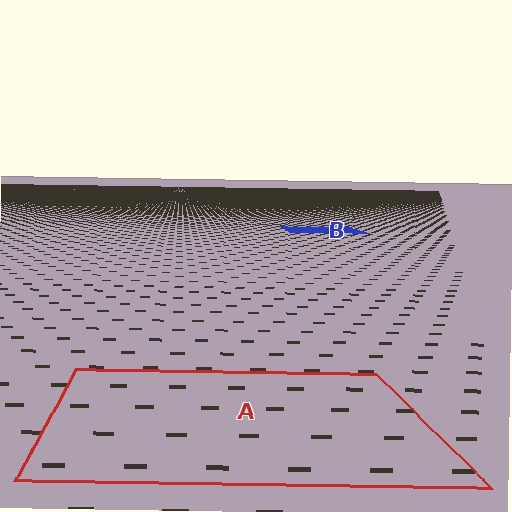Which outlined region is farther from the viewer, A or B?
Region B is farther from the viewer — the texture elements inside it appear smaller and more densely packed.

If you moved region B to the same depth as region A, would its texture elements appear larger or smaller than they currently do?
They would appear larger. At a closer depth, the same texture elements are projected at a bigger on-screen size.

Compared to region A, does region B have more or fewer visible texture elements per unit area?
Region B has more texture elements per unit area — they are packed more densely because it is farther away.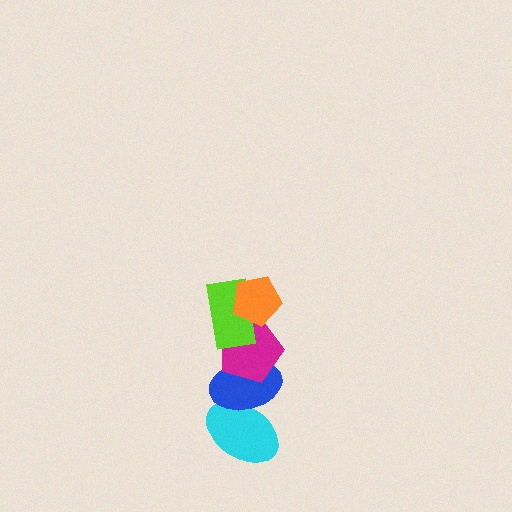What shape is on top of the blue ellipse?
The magenta pentagon is on top of the blue ellipse.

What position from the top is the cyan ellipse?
The cyan ellipse is 5th from the top.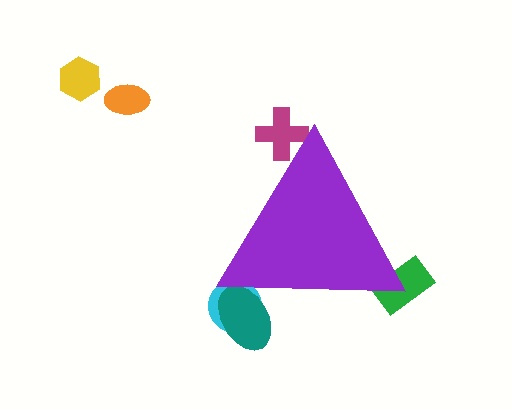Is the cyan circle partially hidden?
Yes, the cyan circle is partially hidden behind the purple triangle.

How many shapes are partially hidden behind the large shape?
4 shapes are partially hidden.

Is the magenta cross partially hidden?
Yes, the magenta cross is partially hidden behind the purple triangle.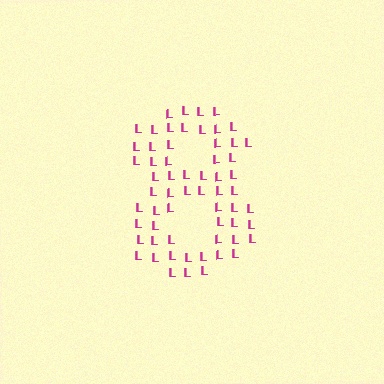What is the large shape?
The large shape is the digit 8.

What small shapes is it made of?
It is made of small letter L's.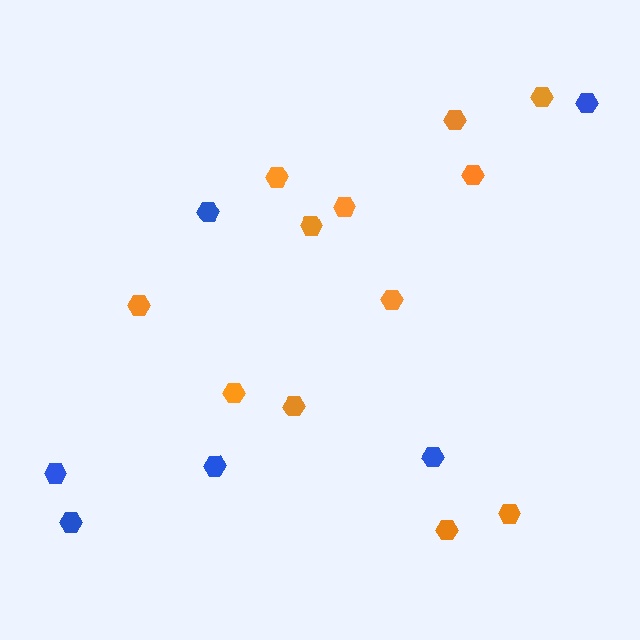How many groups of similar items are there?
There are 2 groups: one group of orange hexagons (12) and one group of blue hexagons (6).